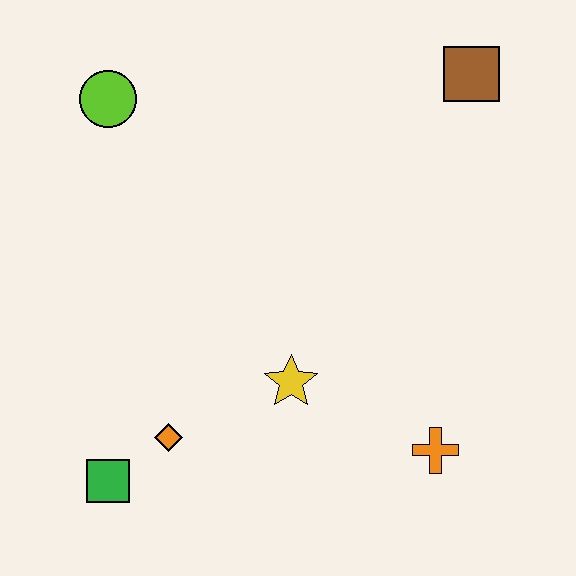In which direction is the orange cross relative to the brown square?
The orange cross is below the brown square.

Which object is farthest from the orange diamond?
The brown square is farthest from the orange diamond.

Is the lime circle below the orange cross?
No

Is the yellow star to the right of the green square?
Yes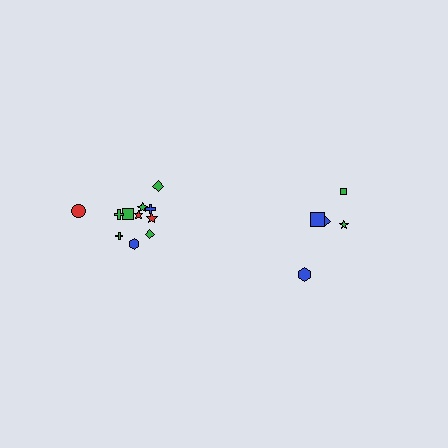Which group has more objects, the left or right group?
The left group.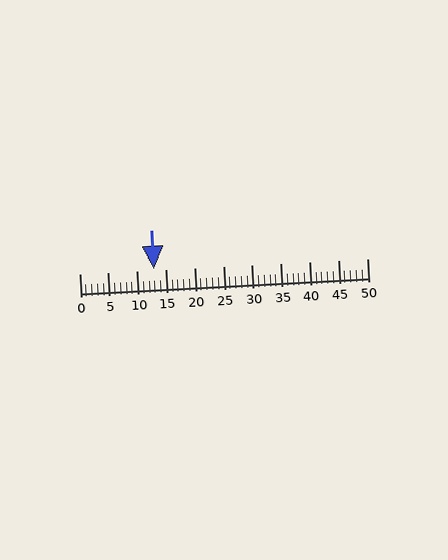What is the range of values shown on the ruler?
The ruler shows values from 0 to 50.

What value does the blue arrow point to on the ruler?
The blue arrow points to approximately 13.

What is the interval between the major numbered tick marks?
The major tick marks are spaced 5 units apart.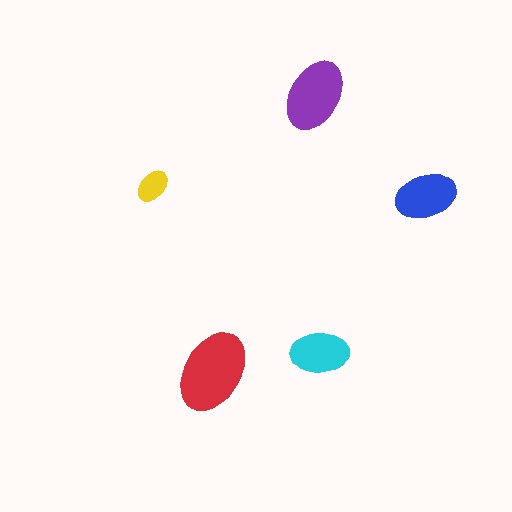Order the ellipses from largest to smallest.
the red one, the purple one, the blue one, the cyan one, the yellow one.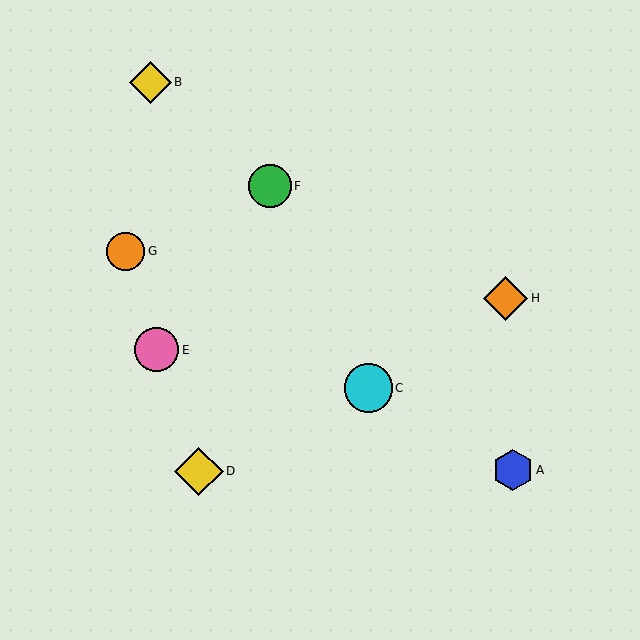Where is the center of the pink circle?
The center of the pink circle is at (157, 350).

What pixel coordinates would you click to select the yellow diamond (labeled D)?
Click at (199, 471) to select the yellow diamond D.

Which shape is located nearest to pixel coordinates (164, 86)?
The yellow diamond (labeled B) at (150, 82) is nearest to that location.